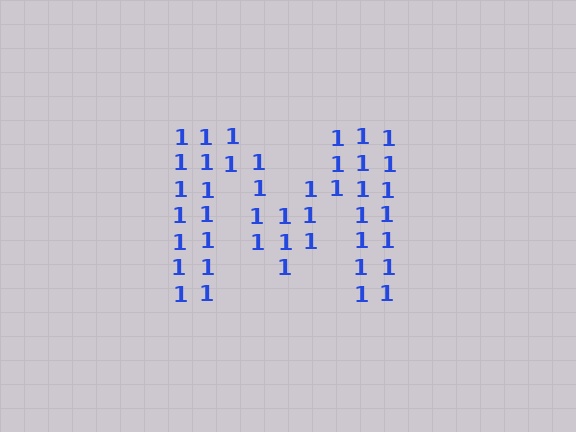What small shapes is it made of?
It is made of small digit 1's.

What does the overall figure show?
The overall figure shows the letter M.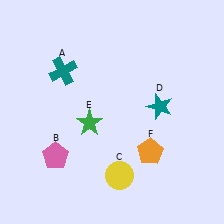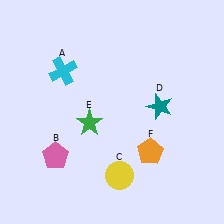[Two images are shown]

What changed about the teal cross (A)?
In Image 1, A is teal. In Image 2, it changed to cyan.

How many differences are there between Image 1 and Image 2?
There is 1 difference between the two images.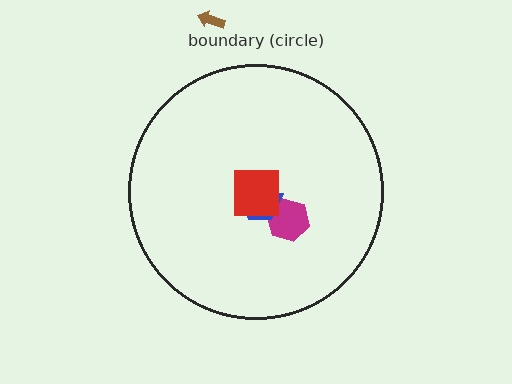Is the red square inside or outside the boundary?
Inside.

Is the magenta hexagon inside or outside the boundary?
Inside.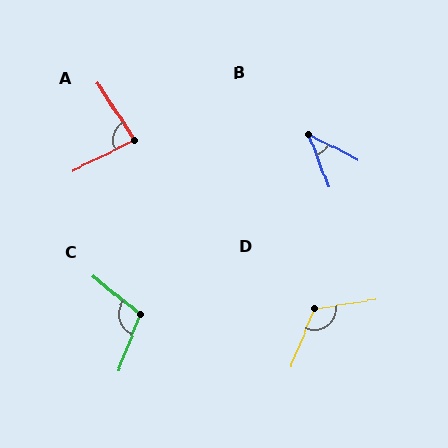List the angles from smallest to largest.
B (43°), A (83°), C (107°), D (121°).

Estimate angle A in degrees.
Approximately 83 degrees.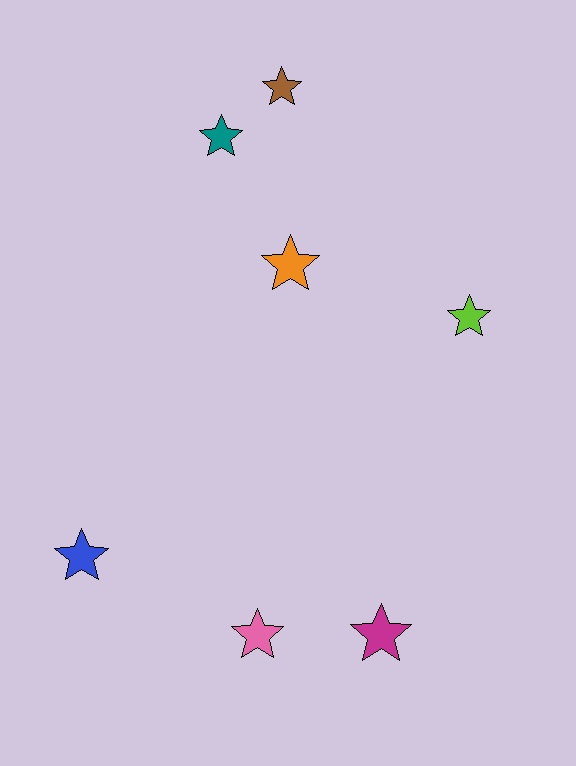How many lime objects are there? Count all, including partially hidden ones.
There is 1 lime object.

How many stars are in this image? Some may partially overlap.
There are 7 stars.